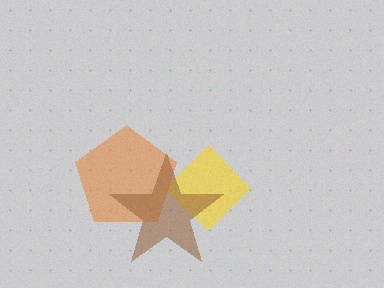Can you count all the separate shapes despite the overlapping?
Yes, there are 3 separate shapes.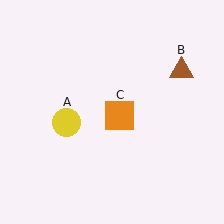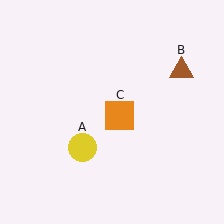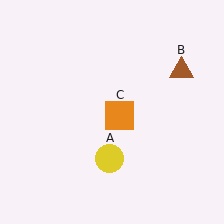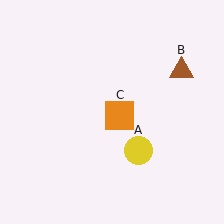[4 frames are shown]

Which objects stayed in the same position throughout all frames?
Brown triangle (object B) and orange square (object C) remained stationary.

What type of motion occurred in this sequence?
The yellow circle (object A) rotated counterclockwise around the center of the scene.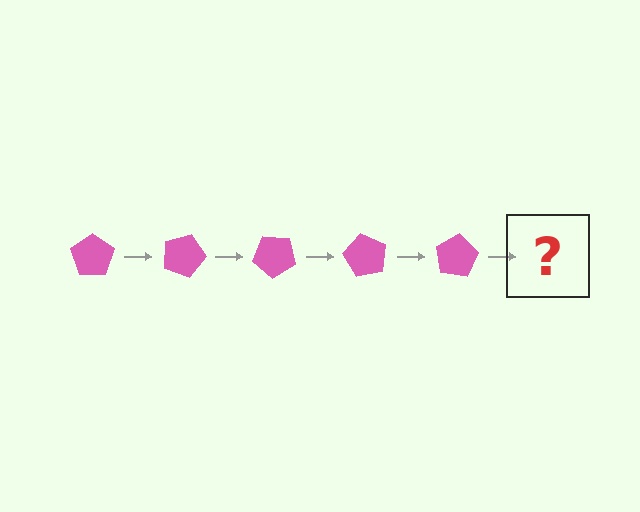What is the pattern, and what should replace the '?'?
The pattern is that the pentagon rotates 20 degrees each step. The '?' should be a pink pentagon rotated 100 degrees.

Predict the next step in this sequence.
The next step is a pink pentagon rotated 100 degrees.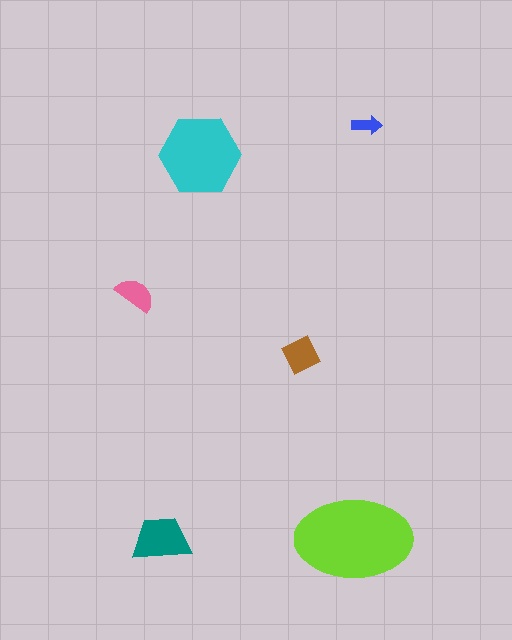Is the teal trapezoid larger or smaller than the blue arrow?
Larger.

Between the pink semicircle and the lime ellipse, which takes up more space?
The lime ellipse.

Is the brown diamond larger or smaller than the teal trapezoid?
Smaller.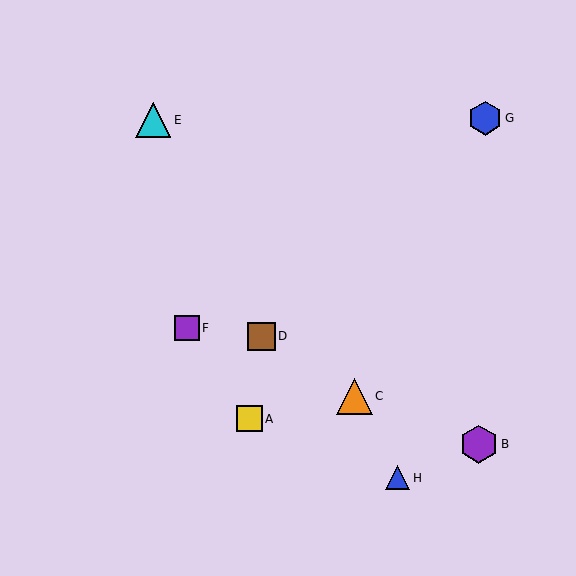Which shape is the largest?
The purple hexagon (labeled B) is the largest.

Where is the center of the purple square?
The center of the purple square is at (187, 328).